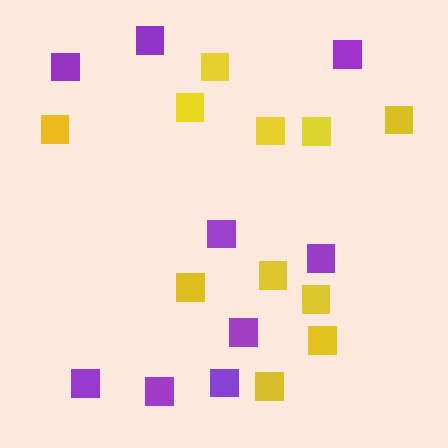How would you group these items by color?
There are 2 groups: one group of purple squares (9) and one group of yellow squares (11).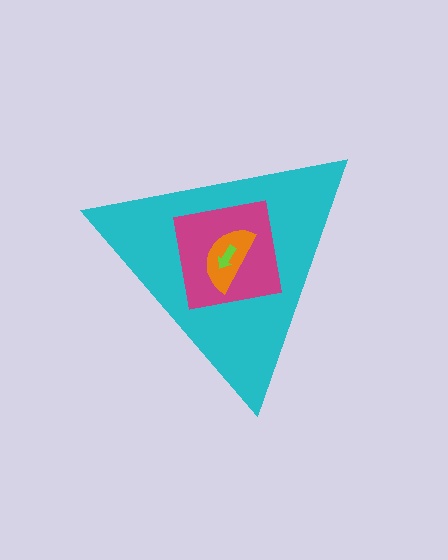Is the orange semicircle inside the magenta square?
Yes.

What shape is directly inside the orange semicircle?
The lime arrow.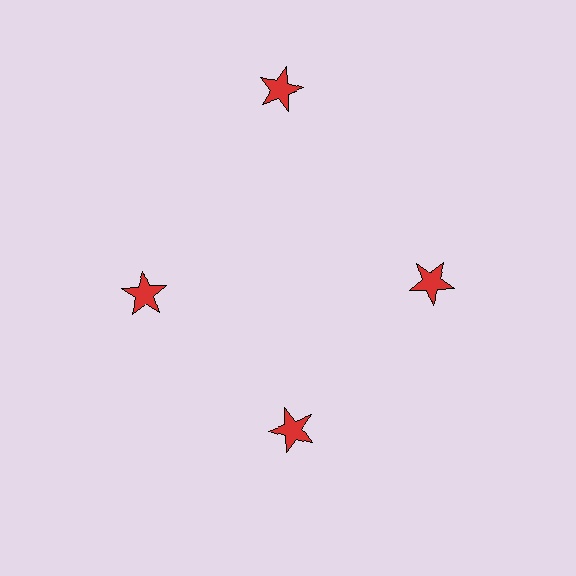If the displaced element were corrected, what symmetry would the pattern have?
It would have 4-fold rotational symmetry — the pattern would map onto itself every 90 degrees.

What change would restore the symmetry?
The symmetry would be restored by moving it inward, back onto the ring so that all 4 stars sit at equal angles and equal distance from the center.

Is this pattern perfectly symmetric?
No. The 4 red stars are arranged in a ring, but one element near the 12 o'clock position is pushed outward from the center, breaking the 4-fold rotational symmetry.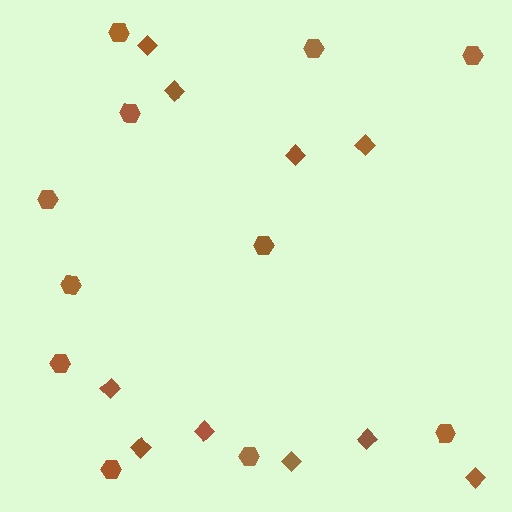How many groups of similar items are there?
There are 2 groups: one group of hexagons (11) and one group of diamonds (10).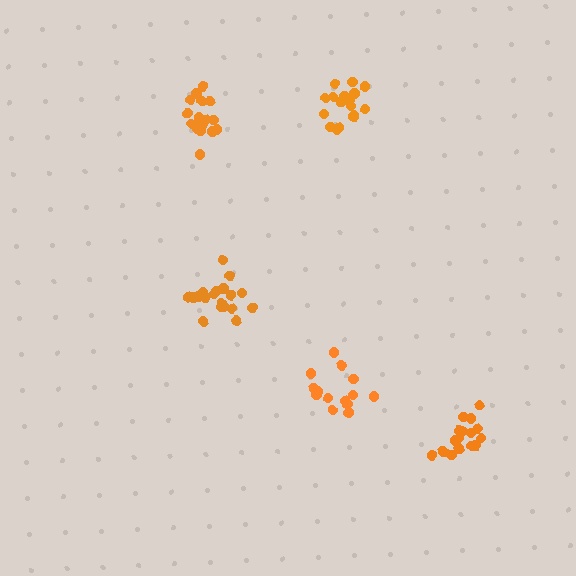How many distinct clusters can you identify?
There are 5 distinct clusters.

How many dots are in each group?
Group 1: 18 dots, Group 2: 16 dots, Group 3: 18 dots, Group 4: 15 dots, Group 5: 20 dots (87 total).